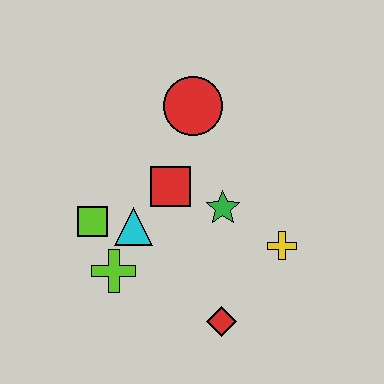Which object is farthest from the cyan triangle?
The yellow cross is farthest from the cyan triangle.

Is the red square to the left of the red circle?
Yes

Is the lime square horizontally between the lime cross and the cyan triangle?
No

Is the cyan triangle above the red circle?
No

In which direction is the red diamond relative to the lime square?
The red diamond is to the right of the lime square.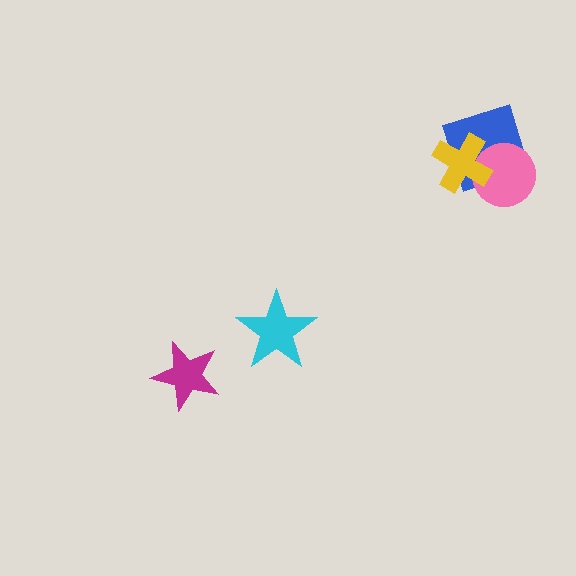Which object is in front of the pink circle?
The yellow cross is in front of the pink circle.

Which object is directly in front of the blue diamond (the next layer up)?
The pink circle is directly in front of the blue diamond.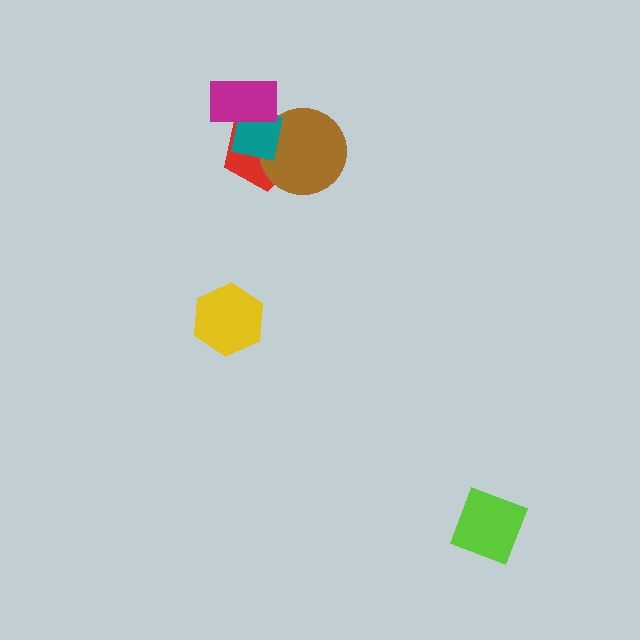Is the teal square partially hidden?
Yes, it is partially covered by another shape.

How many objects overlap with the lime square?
0 objects overlap with the lime square.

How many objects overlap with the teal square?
3 objects overlap with the teal square.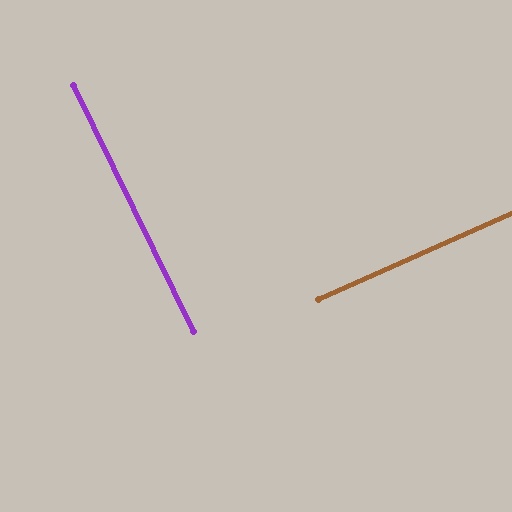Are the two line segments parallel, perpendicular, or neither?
Perpendicular — they meet at approximately 88°.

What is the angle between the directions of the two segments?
Approximately 88 degrees.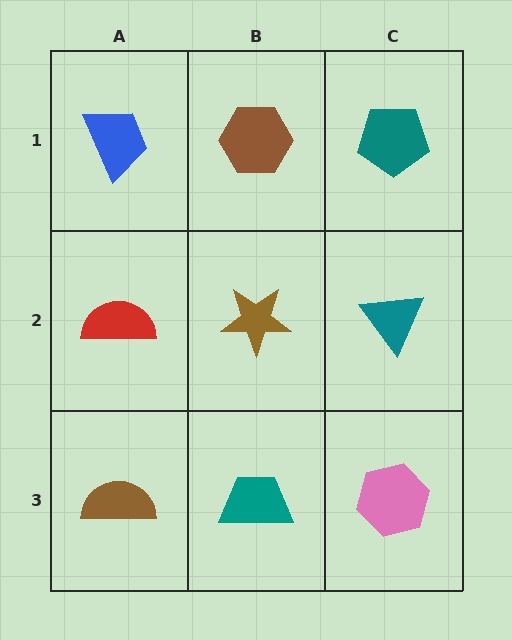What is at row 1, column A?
A blue trapezoid.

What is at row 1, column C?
A teal pentagon.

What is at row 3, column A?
A brown semicircle.